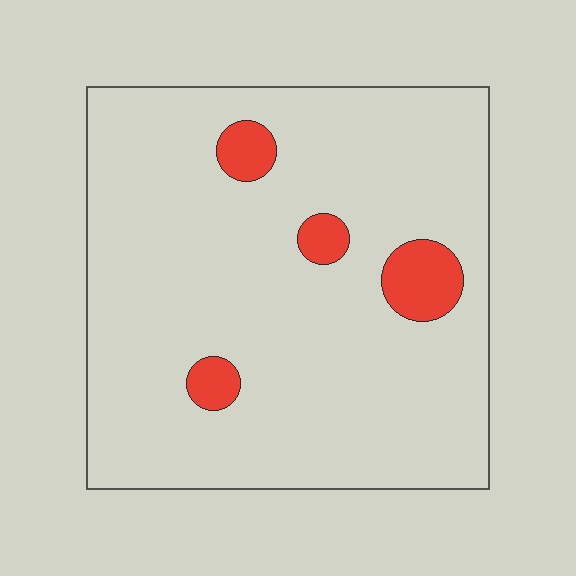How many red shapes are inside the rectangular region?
4.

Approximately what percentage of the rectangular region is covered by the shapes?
Approximately 10%.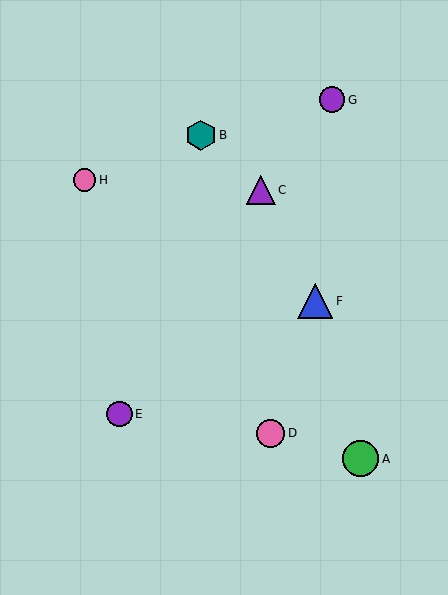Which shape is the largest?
The green circle (labeled A) is the largest.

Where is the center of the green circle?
The center of the green circle is at (361, 459).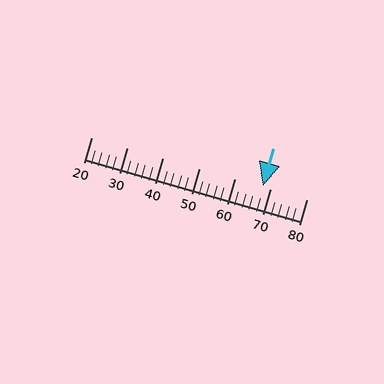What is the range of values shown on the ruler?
The ruler shows values from 20 to 80.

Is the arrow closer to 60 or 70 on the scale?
The arrow is closer to 70.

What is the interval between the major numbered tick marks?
The major tick marks are spaced 10 units apart.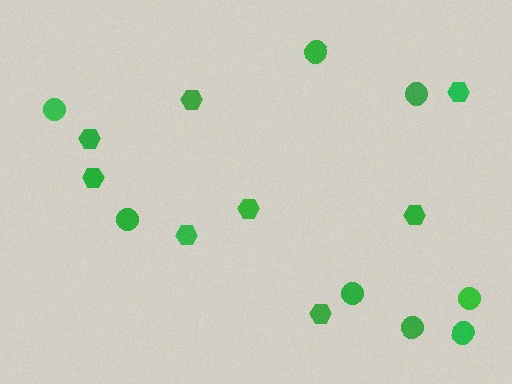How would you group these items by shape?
There are 2 groups: one group of circles (8) and one group of hexagons (8).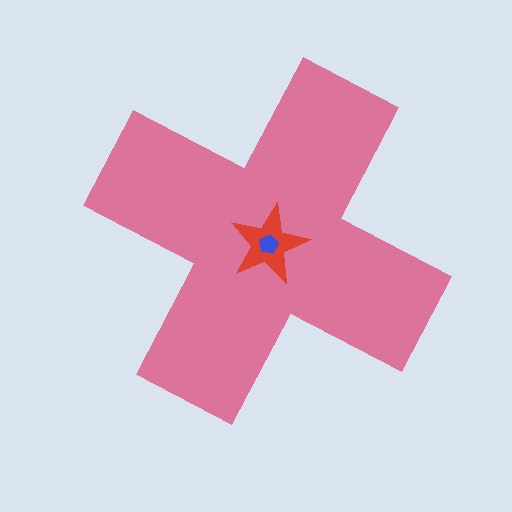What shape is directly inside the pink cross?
The red star.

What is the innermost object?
The blue pentagon.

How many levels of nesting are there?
3.